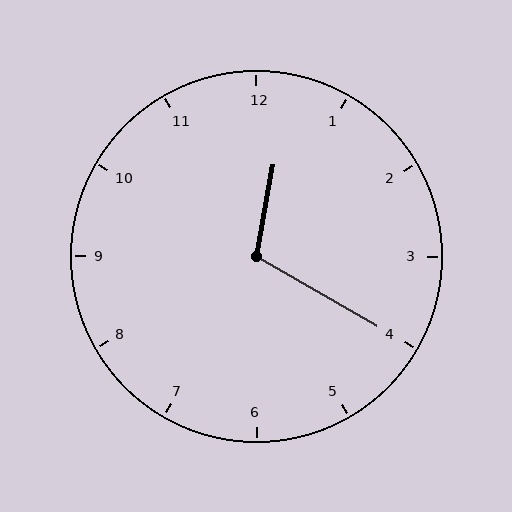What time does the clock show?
12:20.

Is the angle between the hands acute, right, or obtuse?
It is obtuse.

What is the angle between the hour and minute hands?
Approximately 110 degrees.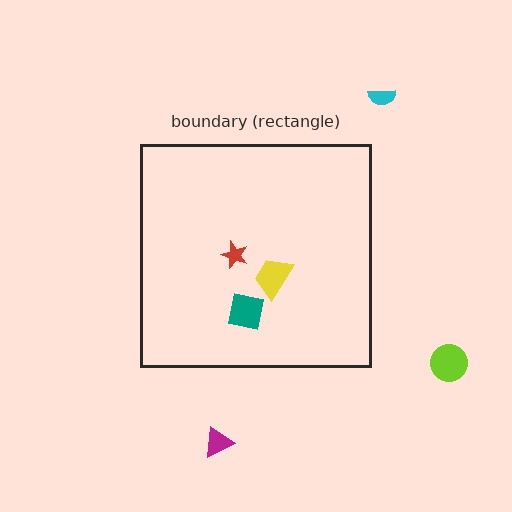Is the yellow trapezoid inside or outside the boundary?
Inside.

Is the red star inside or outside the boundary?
Inside.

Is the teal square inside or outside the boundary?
Inside.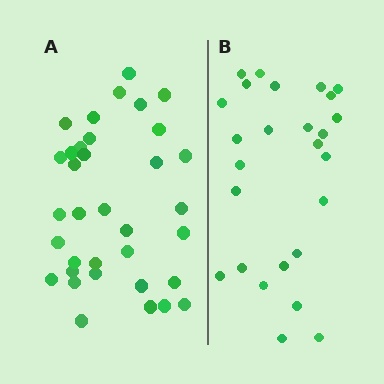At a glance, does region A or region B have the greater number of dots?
Region A (the left region) has more dots.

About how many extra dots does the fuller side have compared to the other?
Region A has roughly 8 or so more dots than region B.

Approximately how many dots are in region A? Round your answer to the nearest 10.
About 40 dots. (The exact count is 35, which rounds to 40.)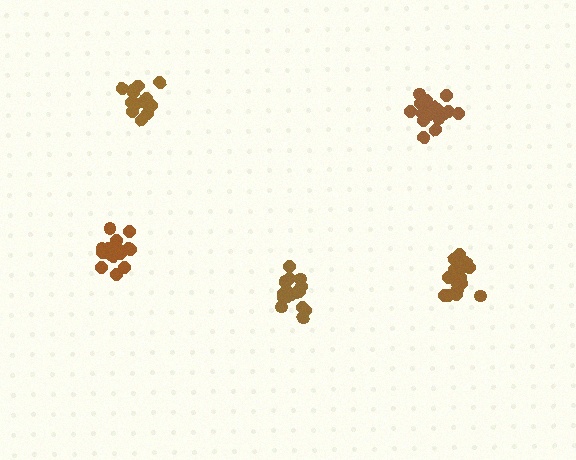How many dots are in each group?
Group 1: 17 dots, Group 2: 16 dots, Group 3: 17 dots, Group 4: 15 dots, Group 5: 21 dots (86 total).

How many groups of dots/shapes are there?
There are 5 groups.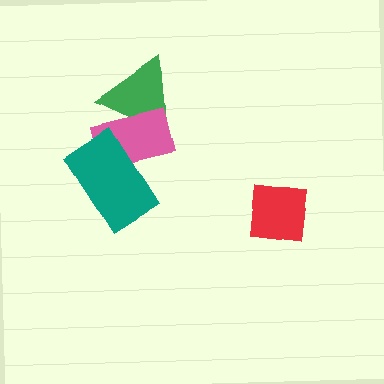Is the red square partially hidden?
No, no other shape covers it.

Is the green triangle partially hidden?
Yes, it is partially covered by another shape.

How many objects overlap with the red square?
0 objects overlap with the red square.